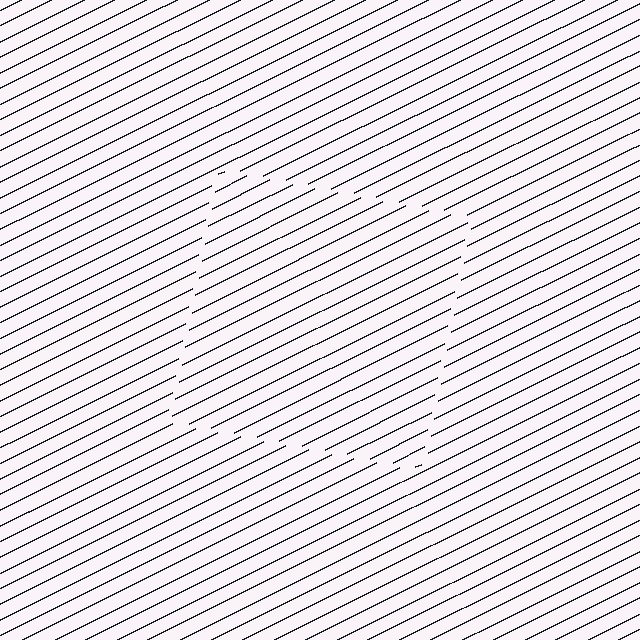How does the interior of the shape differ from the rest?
The interior of the shape contains the same grating, shifted by half a period — the contour is defined by the phase discontinuity where line-ends from the inner and outer gratings abut.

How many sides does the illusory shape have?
4 sides — the line-ends trace a square.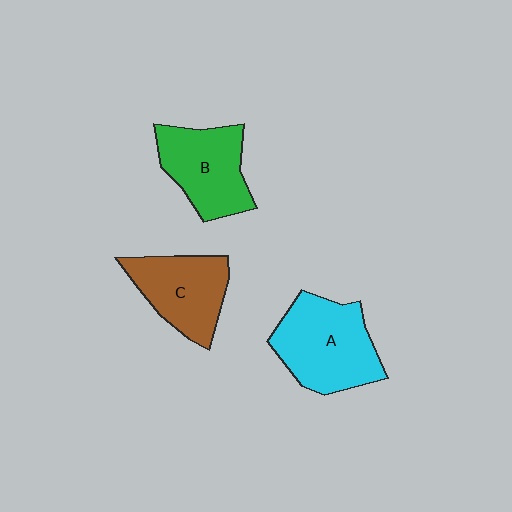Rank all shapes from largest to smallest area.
From largest to smallest: A (cyan), B (green), C (brown).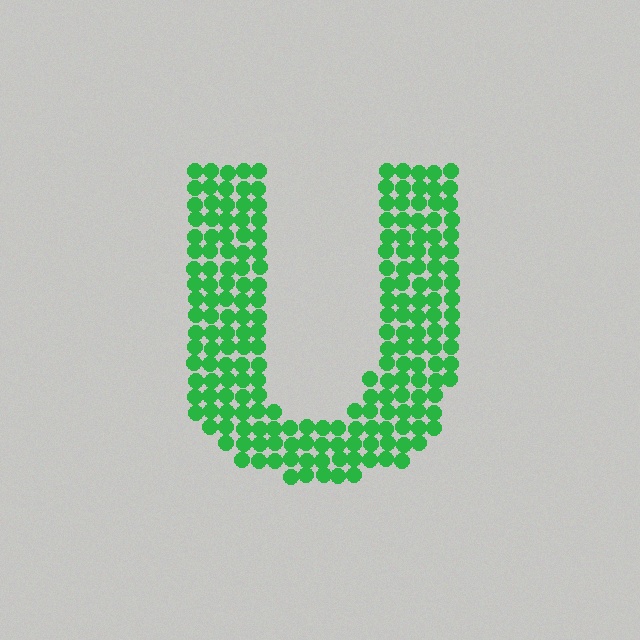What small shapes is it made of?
It is made of small circles.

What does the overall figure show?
The overall figure shows the letter U.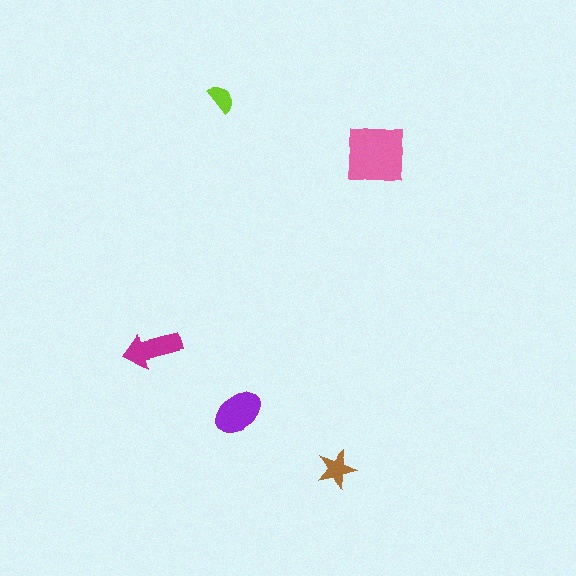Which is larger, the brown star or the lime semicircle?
The brown star.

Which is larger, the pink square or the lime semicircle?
The pink square.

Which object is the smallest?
The lime semicircle.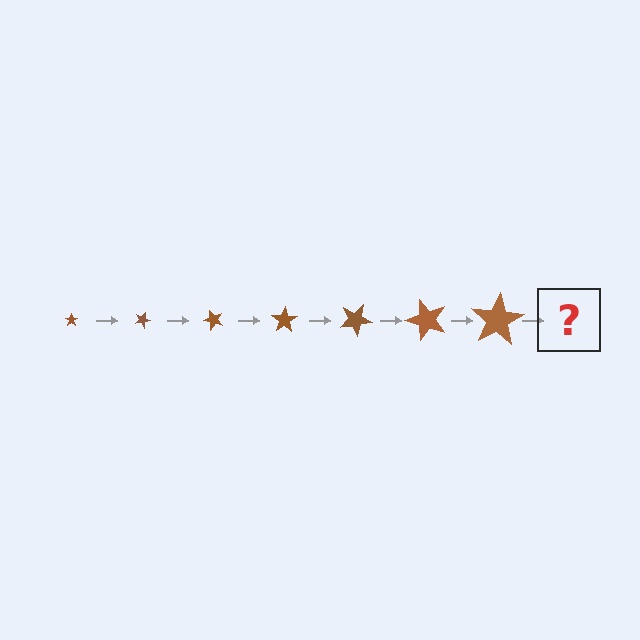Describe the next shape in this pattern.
It should be a star, larger than the previous one and rotated 175 degrees from the start.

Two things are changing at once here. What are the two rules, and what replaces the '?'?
The two rules are that the star grows larger each step and it rotates 25 degrees each step. The '?' should be a star, larger than the previous one and rotated 175 degrees from the start.